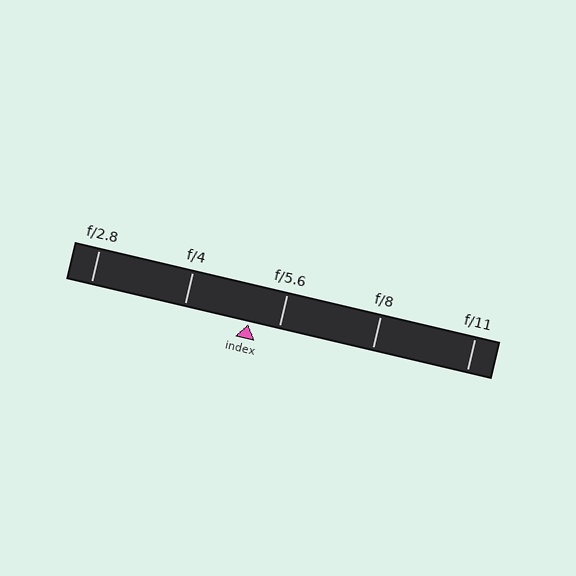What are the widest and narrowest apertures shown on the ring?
The widest aperture shown is f/2.8 and the narrowest is f/11.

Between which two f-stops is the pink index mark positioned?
The index mark is between f/4 and f/5.6.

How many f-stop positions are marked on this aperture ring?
There are 5 f-stop positions marked.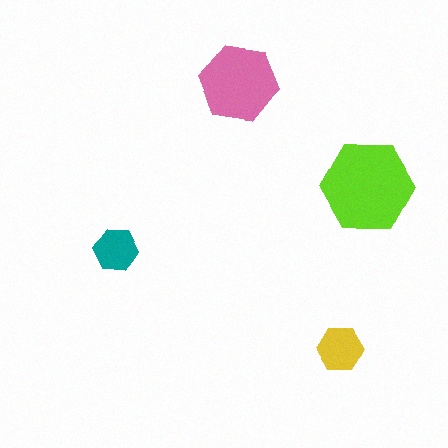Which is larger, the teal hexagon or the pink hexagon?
The pink one.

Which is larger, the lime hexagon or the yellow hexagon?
The lime one.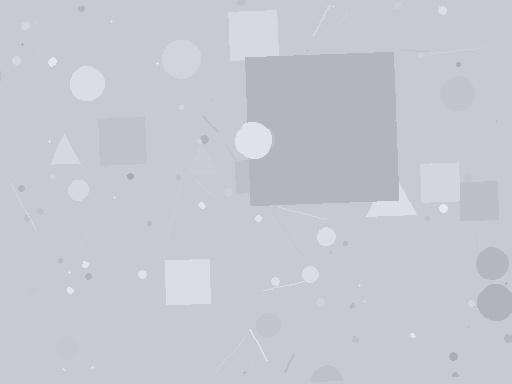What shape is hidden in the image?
A square is hidden in the image.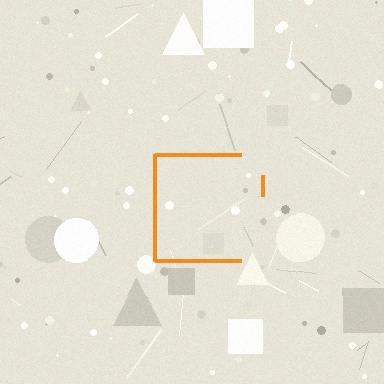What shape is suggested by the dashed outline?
The dashed outline suggests a square.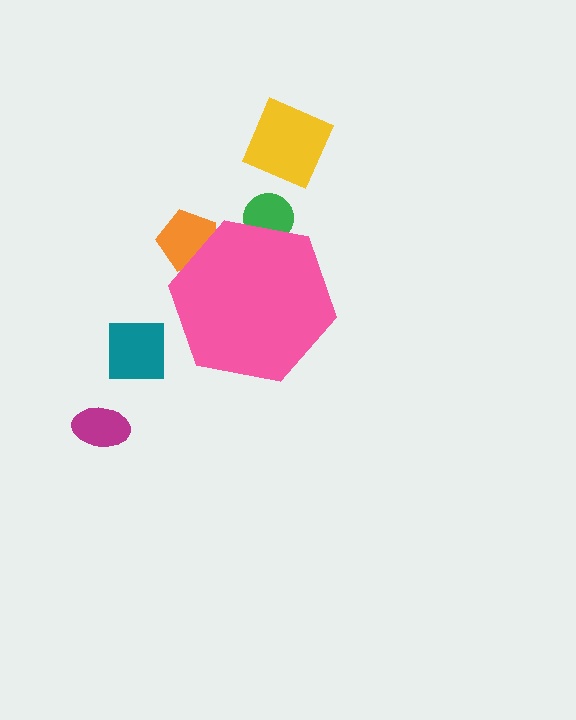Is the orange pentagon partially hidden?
Yes, the orange pentagon is partially hidden behind the pink hexagon.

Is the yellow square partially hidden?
No, the yellow square is fully visible.